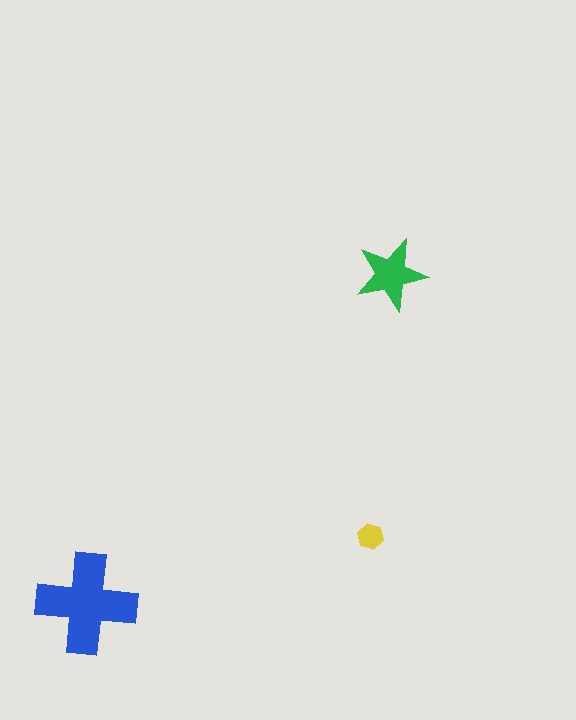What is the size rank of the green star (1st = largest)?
2nd.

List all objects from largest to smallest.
The blue cross, the green star, the yellow hexagon.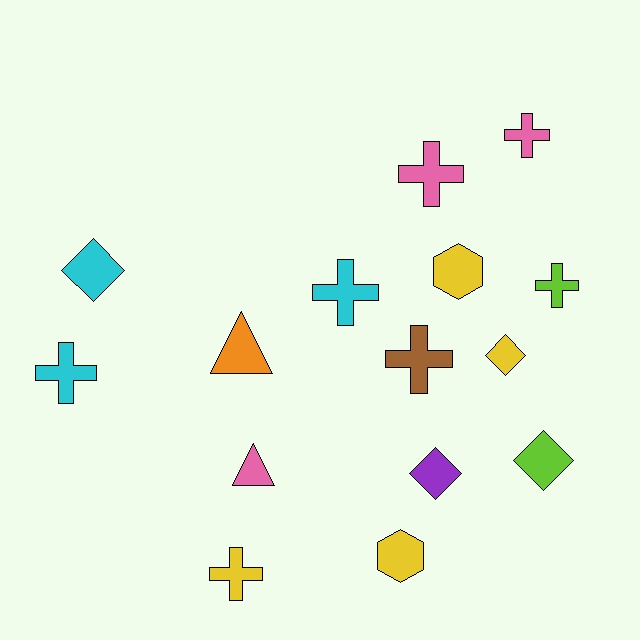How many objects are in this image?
There are 15 objects.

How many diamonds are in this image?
There are 4 diamonds.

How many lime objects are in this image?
There are 2 lime objects.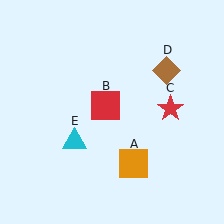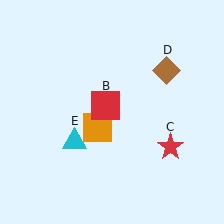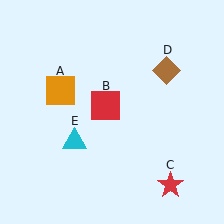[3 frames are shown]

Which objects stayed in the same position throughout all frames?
Red square (object B) and brown diamond (object D) and cyan triangle (object E) remained stationary.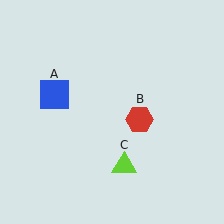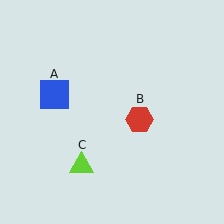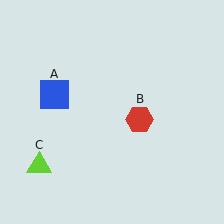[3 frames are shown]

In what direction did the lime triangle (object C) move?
The lime triangle (object C) moved left.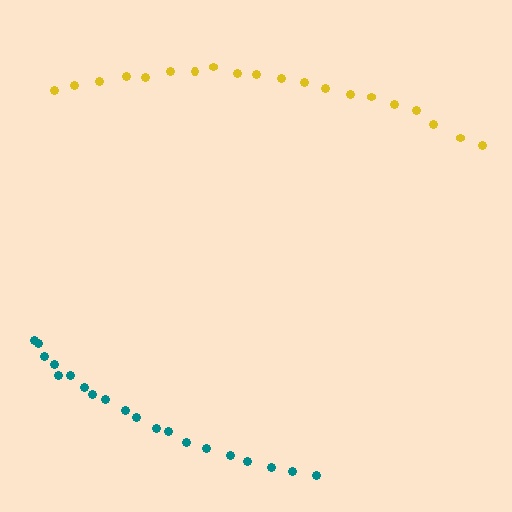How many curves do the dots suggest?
There are 2 distinct paths.